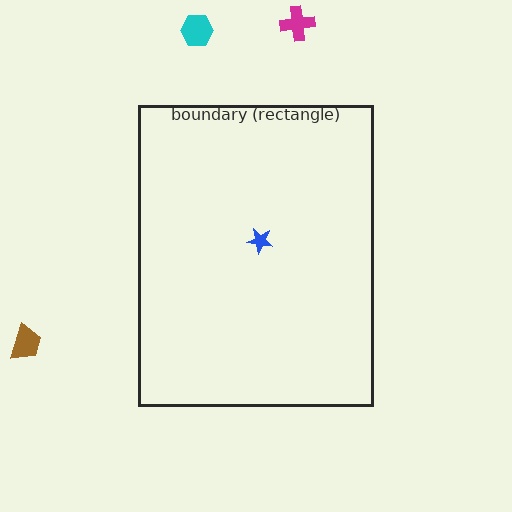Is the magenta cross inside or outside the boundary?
Outside.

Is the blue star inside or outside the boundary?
Inside.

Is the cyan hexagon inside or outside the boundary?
Outside.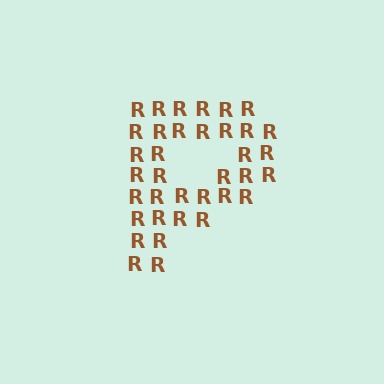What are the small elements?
The small elements are letter R's.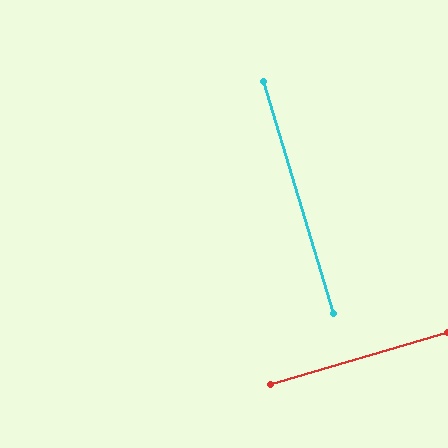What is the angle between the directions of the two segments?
Approximately 89 degrees.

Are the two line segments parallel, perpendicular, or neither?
Perpendicular — they meet at approximately 89°.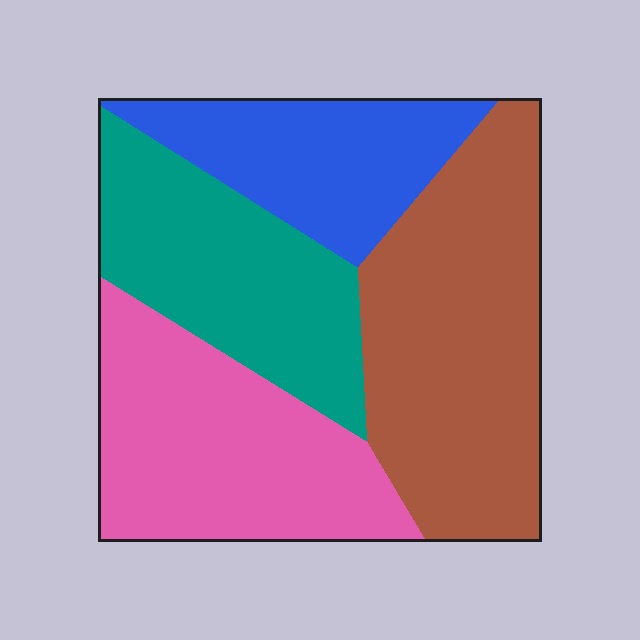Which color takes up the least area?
Blue, at roughly 20%.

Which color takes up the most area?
Brown, at roughly 35%.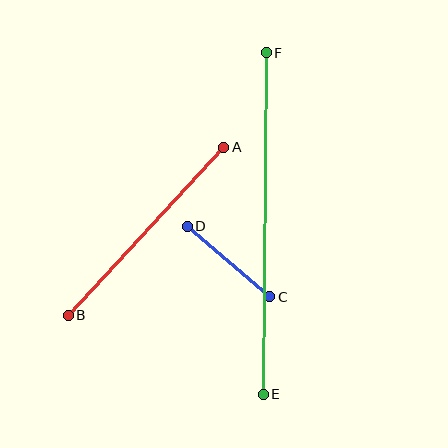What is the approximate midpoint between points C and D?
The midpoint is at approximately (228, 261) pixels.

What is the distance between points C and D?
The distance is approximately 108 pixels.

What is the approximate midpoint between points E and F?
The midpoint is at approximately (265, 224) pixels.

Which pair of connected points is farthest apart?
Points E and F are farthest apart.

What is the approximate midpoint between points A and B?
The midpoint is at approximately (146, 231) pixels.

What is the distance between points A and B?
The distance is approximately 229 pixels.